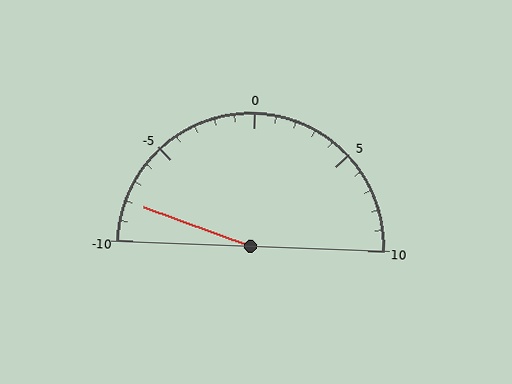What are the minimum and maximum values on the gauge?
The gauge ranges from -10 to 10.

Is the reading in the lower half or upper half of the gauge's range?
The reading is in the lower half of the range (-10 to 10).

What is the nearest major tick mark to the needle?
The nearest major tick mark is -10.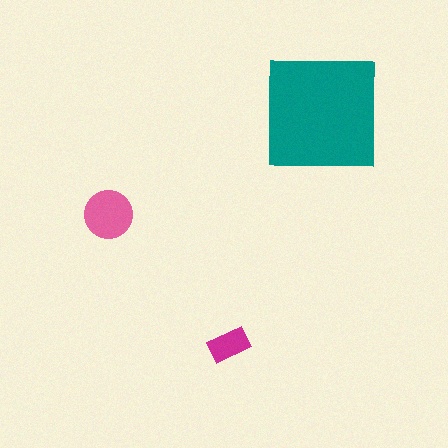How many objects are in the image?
There are 3 objects in the image.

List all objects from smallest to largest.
The magenta rectangle, the pink circle, the teal square.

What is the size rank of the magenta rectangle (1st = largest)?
3rd.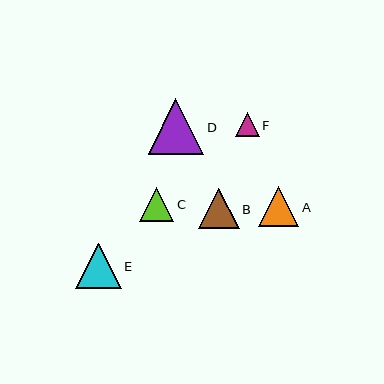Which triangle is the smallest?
Triangle F is the smallest with a size of approximately 24 pixels.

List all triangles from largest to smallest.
From largest to smallest: D, E, B, A, C, F.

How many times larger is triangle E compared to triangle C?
Triangle E is approximately 1.3 times the size of triangle C.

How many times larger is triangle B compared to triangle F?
Triangle B is approximately 1.7 times the size of triangle F.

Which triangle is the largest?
Triangle D is the largest with a size of approximately 55 pixels.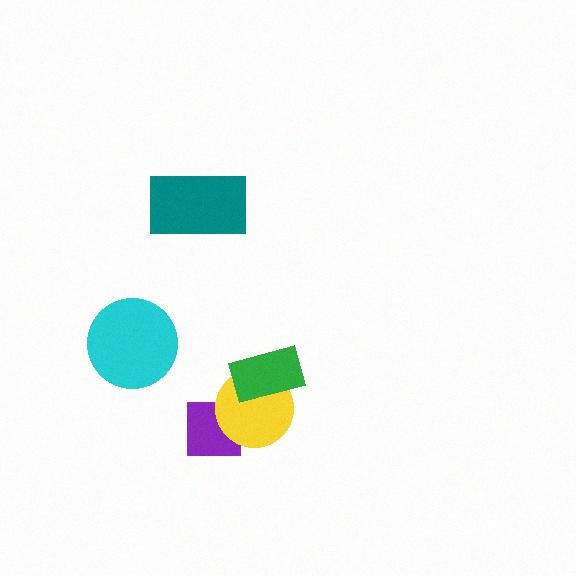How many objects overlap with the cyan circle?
0 objects overlap with the cyan circle.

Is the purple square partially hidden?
Yes, it is partially covered by another shape.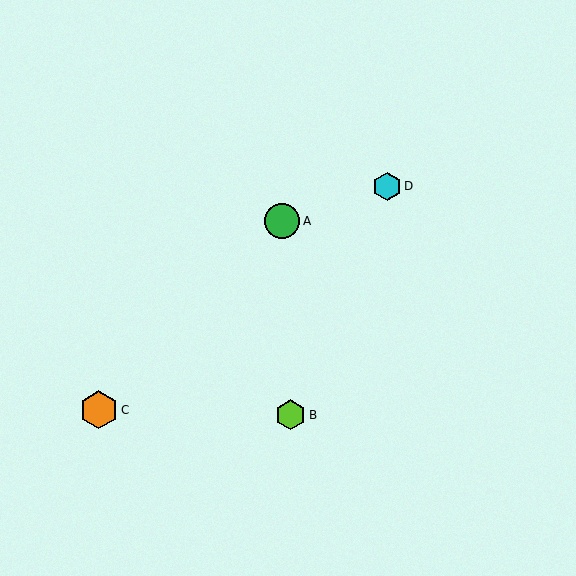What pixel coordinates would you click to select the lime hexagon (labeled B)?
Click at (291, 415) to select the lime hexagon B.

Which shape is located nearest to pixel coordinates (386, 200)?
The cyan hexagon (labeled D) at (387, 186) is nearest to that location.